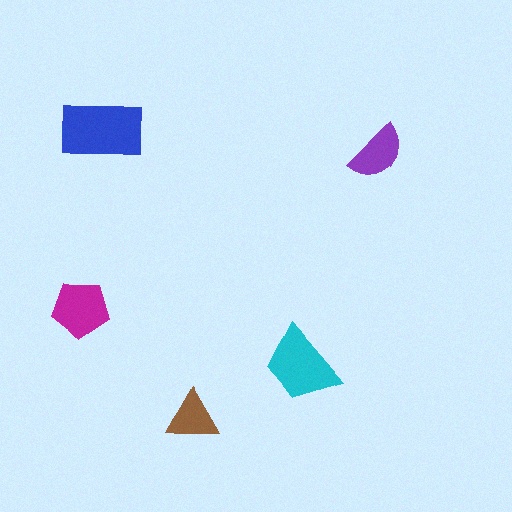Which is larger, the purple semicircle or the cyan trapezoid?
The cyan trapezoid.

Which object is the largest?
The blue rectangle.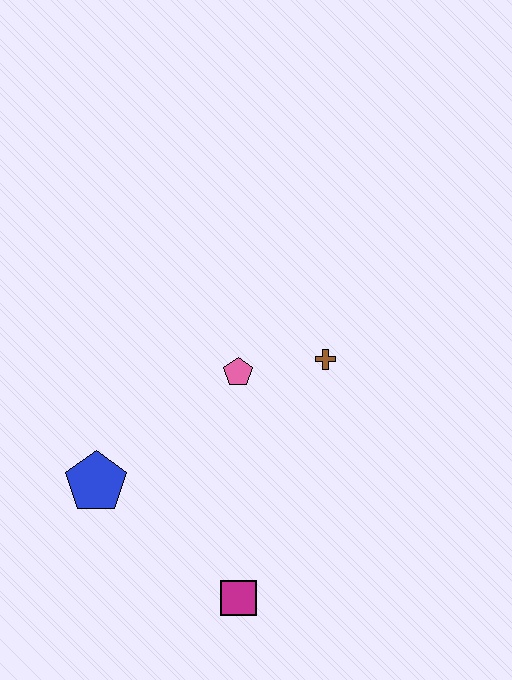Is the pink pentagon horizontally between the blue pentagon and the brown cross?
Yes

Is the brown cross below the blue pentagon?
No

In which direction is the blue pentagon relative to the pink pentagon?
The blue pentagon is to the left of the pink pentagon.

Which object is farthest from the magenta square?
The brown cross is farthest from the magenta square.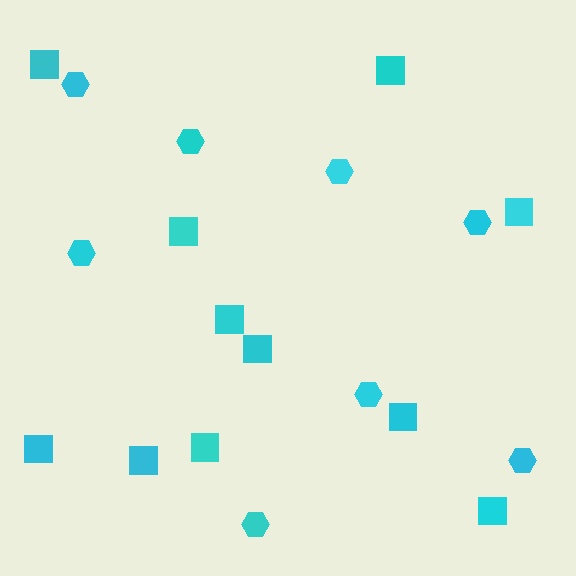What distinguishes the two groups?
There are 2 groups: one group of squares (11) and one group of hexagons (8).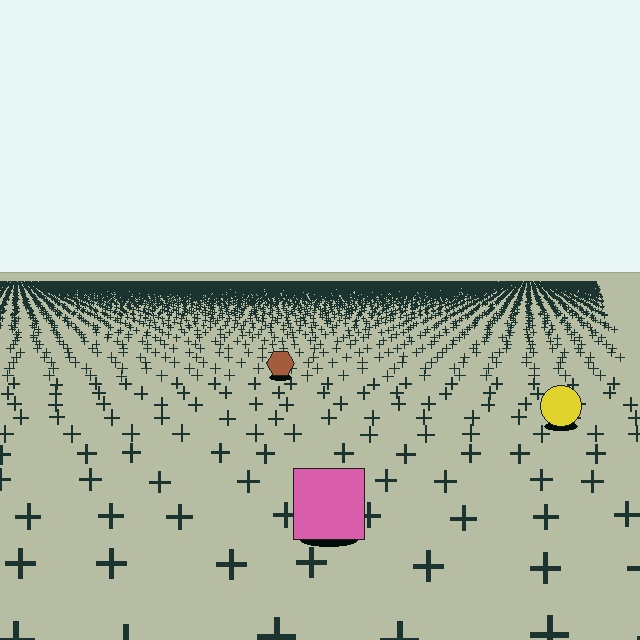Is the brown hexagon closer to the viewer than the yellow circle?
No. The yellow circle is closer — you can tell from the texture gradient: the ground texture is coarser near it.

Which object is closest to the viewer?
The pink square is closest. The texture marks near it are larger and more spread out.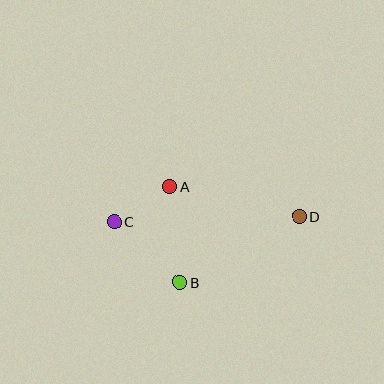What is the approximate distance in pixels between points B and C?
The distance between B and C is approximately 90 pixels.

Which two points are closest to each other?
Points A and C are closest to each other.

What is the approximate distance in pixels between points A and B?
The distance between A and B is approximately 96 pixels.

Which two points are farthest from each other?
Points C and D are farthest from each other.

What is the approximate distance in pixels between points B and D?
The distance between B and D is approximately 137 pixels.